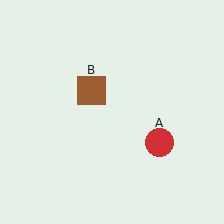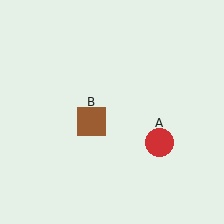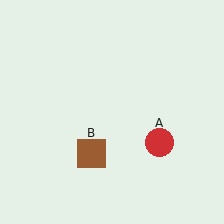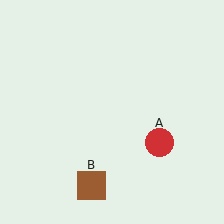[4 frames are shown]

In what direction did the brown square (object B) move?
The brown square (object B) moved down.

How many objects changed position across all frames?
1 object changed position: brown square (object B).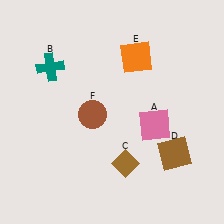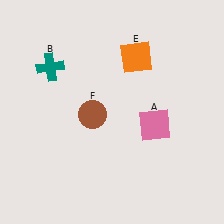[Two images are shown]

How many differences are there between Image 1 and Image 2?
There are 2 differences between the two images.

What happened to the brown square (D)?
The brown square (D) was removed in Image 2. It was in the bottom-right area of Image 1.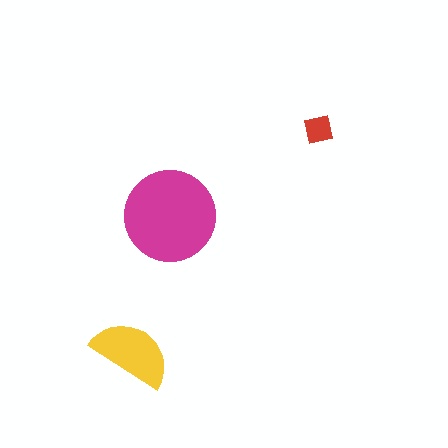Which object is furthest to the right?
The red square is rightmost.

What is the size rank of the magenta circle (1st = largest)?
1st.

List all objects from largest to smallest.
The magenta circle, the yellow semicircle, the red square.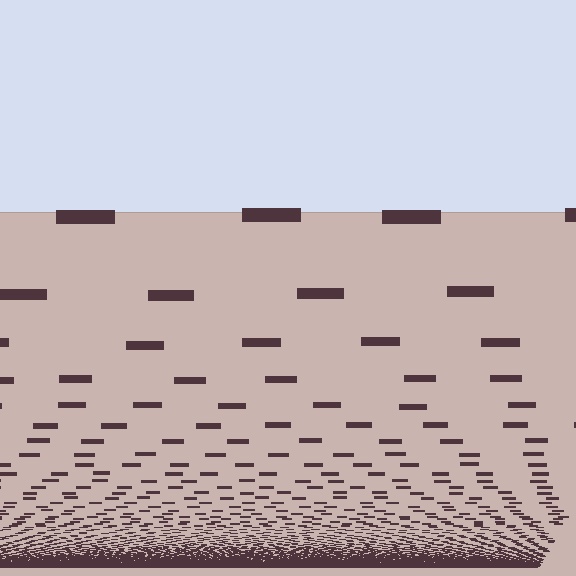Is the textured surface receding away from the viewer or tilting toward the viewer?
The surface appears to tilt toward the viewer. Texture elements get larger and sparser toward the top.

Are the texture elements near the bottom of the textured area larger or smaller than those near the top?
Smaller. The gradient is inverted — elements near the bottom are smaller and denser.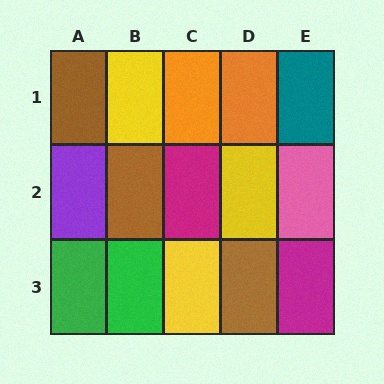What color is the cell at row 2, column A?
Purple.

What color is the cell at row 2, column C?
Magenta.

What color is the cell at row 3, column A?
Green.